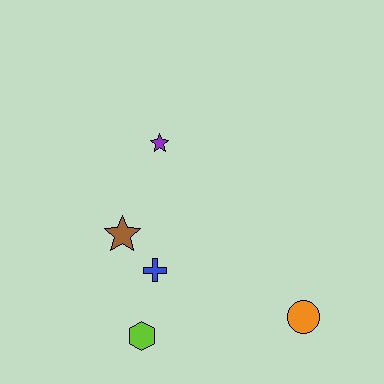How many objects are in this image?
There are 5 objects.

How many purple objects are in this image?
There is 1 purple object.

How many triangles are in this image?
There are no triangles.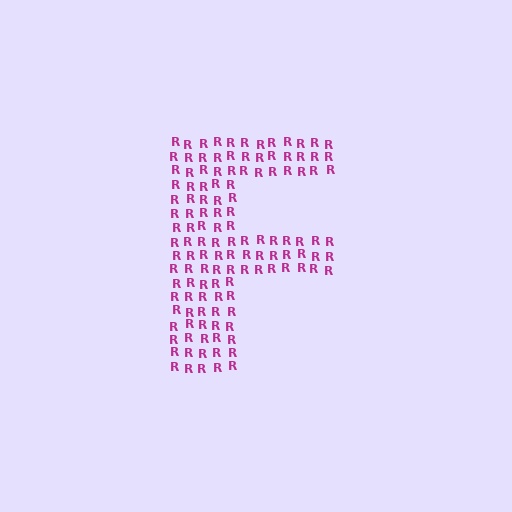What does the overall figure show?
The overall figure shows the letter F.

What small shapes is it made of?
It is made of small letter R's.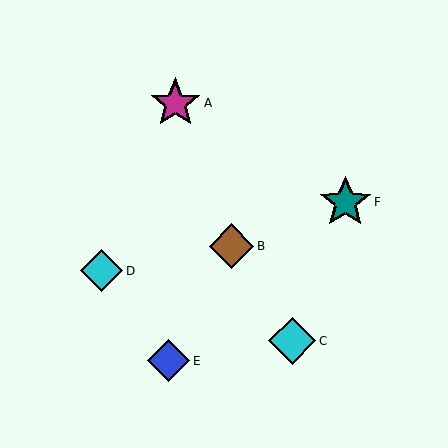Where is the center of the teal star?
The center of the teal star is at (345, 202).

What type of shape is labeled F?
Shape F is a teal star.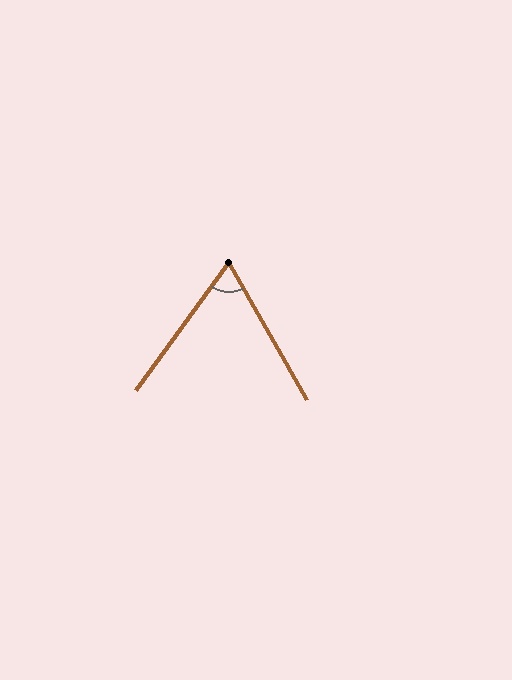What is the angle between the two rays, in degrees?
Approximately 66 degrees.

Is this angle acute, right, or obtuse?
It is acute.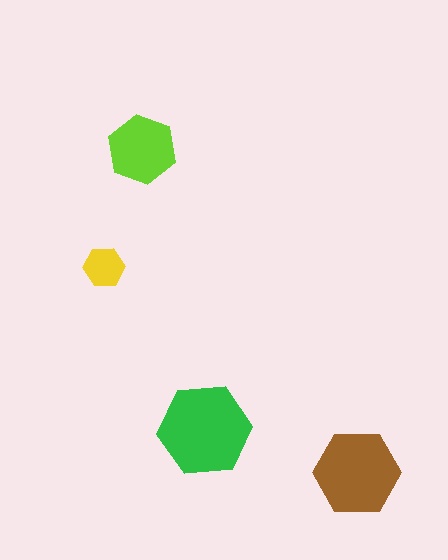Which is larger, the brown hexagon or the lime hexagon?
The brown one.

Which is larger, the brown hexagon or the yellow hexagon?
The brown one.